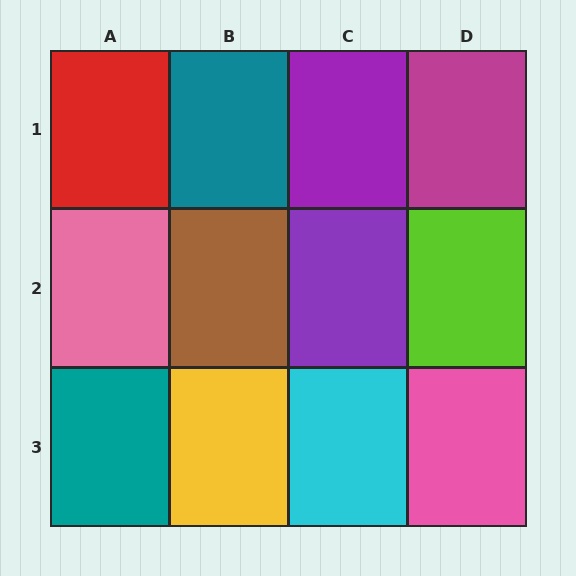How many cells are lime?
1 cell is lime.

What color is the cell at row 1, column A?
Red.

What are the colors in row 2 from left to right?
Pink, brown, purple, lime.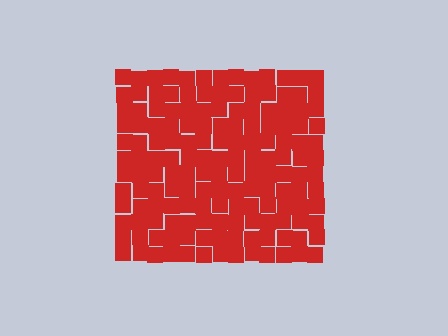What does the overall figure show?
The overall figure shows a square.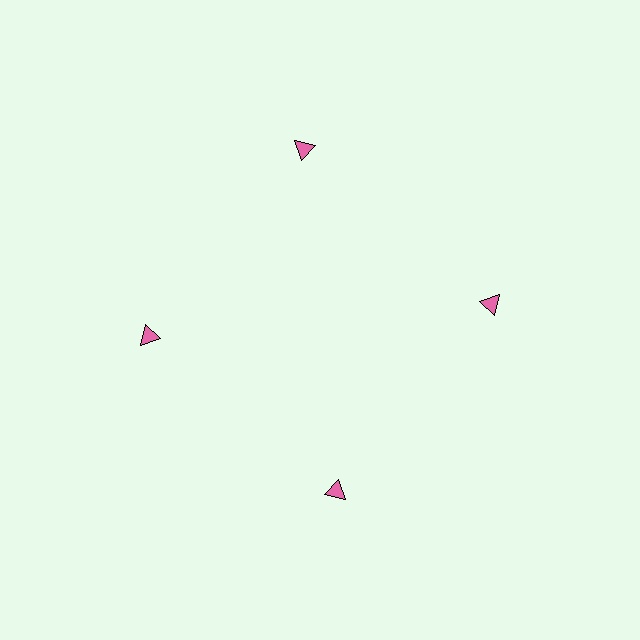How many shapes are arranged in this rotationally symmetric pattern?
There are 4 shapes, arranged in 4 groups of 1.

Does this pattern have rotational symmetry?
Yes, this pattern has 4-fold rotational symmetry. It looks the same after rotating 90 degrees around the center.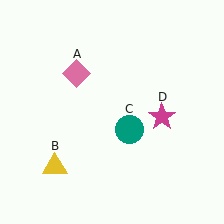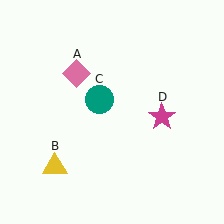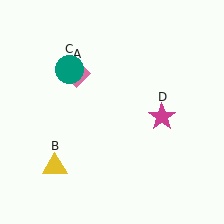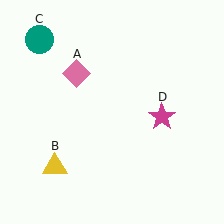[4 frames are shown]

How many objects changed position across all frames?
1 object changed position: teal circle (object C).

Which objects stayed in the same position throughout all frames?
Pink diamond (object A) and yellow triangle (object B) and magenta star (object D) remained stationary.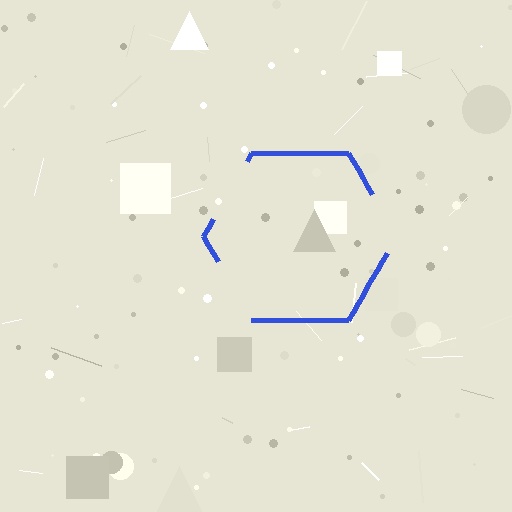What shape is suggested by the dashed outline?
The dashed outline suggests a hexagon.